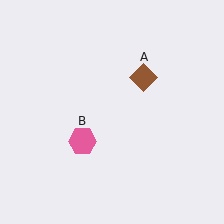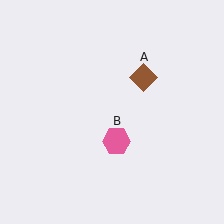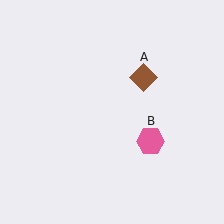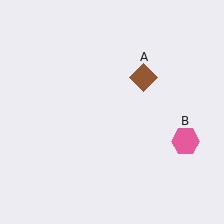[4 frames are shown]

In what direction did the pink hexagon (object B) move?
The pink hexagon (object B) moved right.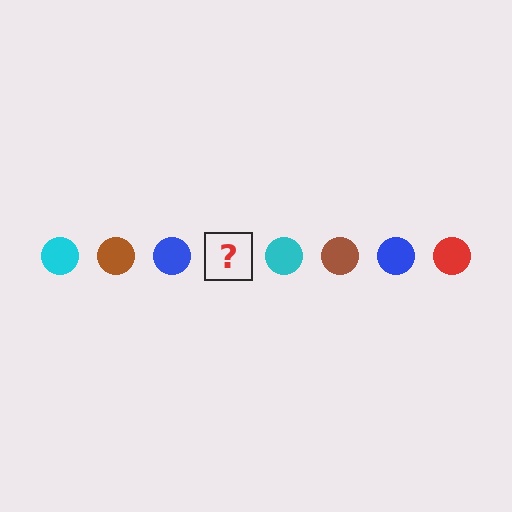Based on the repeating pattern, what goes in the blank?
The blank should be a red circle.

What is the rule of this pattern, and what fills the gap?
The rule is that the pattern cycles through cyan, brown, blue, red circles. The gap should be filled with a red circle.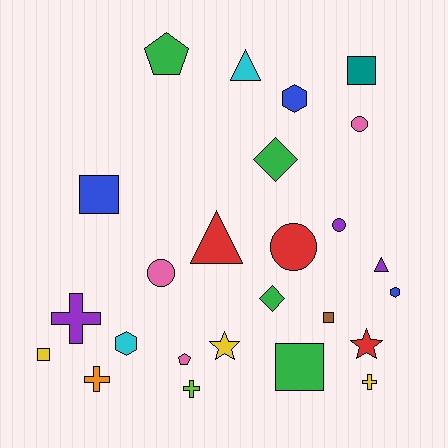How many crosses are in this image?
There are 4 crosses.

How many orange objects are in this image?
There is 1 orange object.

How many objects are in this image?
There are 25 objects.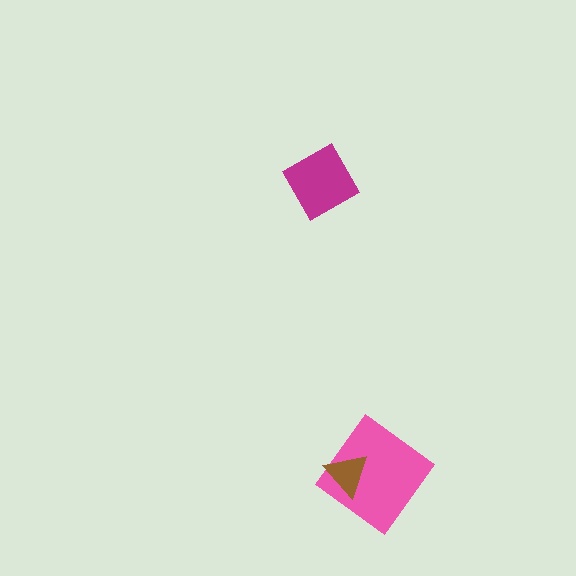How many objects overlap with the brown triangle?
1 object overlaps with the brown triangle.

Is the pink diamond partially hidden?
Yes, it is partially covered by another shape.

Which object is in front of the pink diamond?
The brown triangle is in front of the pink diamond.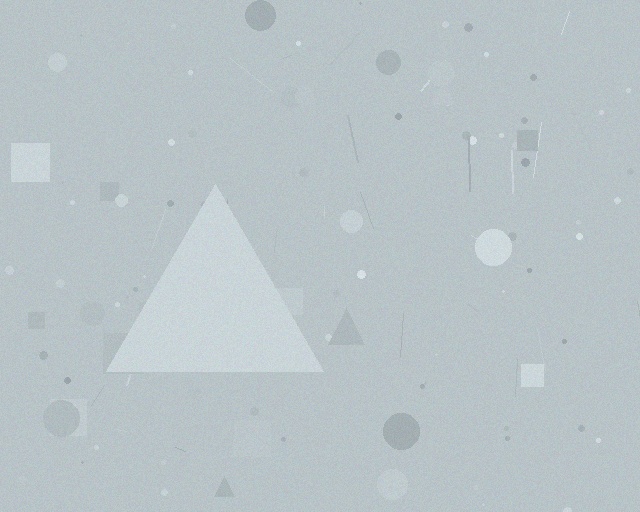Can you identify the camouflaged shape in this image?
The camouflaged shape is a triangle.